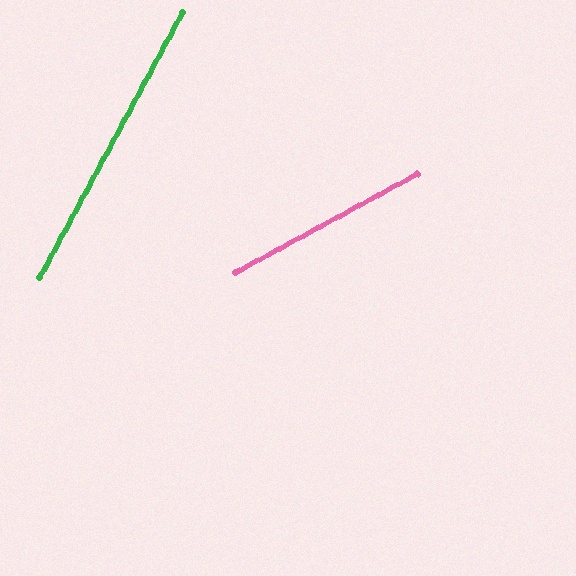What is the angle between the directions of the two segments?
Approximately 33 degrees.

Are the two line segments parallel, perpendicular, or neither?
Neither parallel nor perpendicular — they differ by about 33°.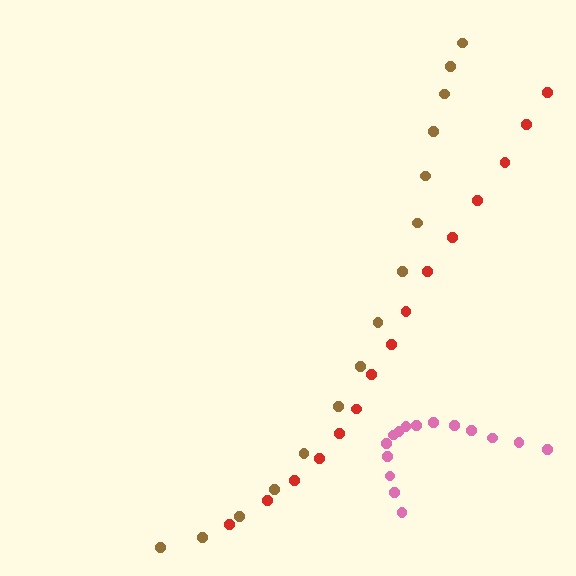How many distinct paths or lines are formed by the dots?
There are 3 distinct paths.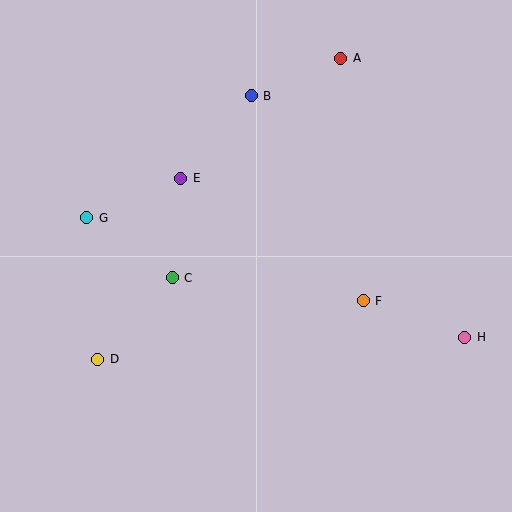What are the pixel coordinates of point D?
Point D is at (98, 359).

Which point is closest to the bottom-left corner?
Point D is closest to the bottom-left corner.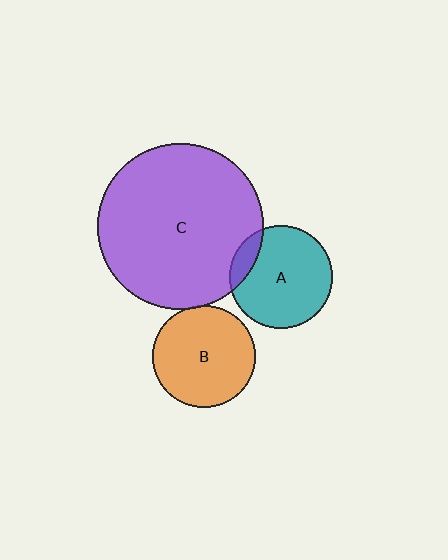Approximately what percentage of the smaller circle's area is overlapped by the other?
Approximately 5%.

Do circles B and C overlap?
Yes.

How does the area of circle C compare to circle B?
Approximately 2.6 times.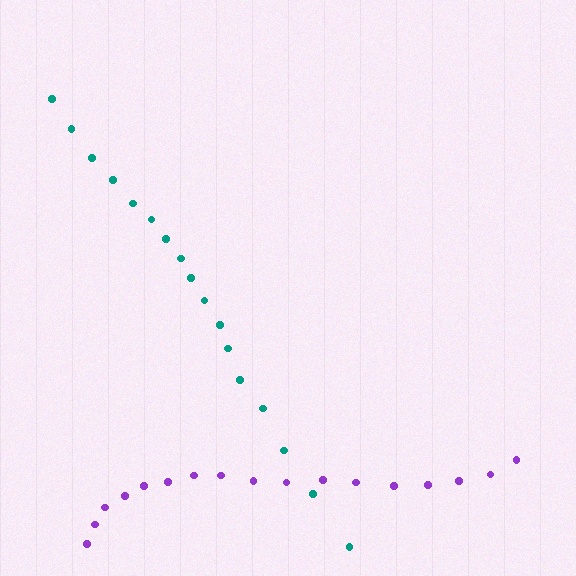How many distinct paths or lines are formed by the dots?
There are 2 distinct paths.